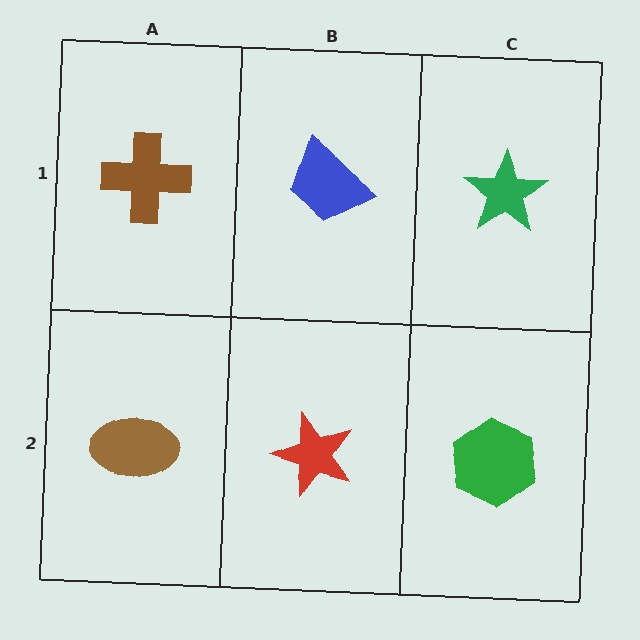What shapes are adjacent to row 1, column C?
A green hexagon (row 2, column C), a blue trapezoid (row 1, column B).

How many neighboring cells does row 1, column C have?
2.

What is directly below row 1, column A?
A brown ellipse.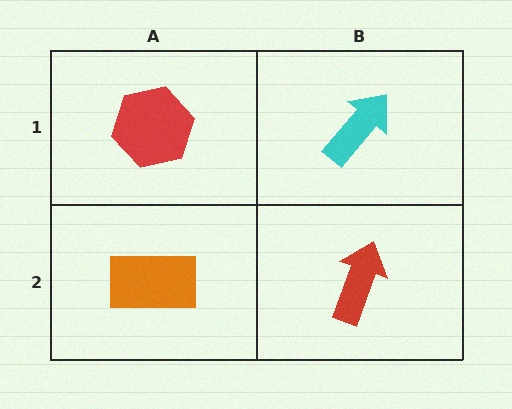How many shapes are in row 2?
2 shapes.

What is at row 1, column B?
A cyan arrow.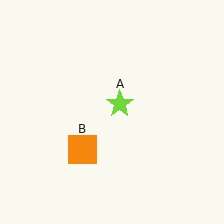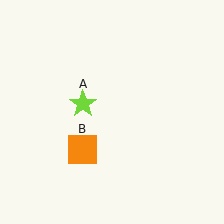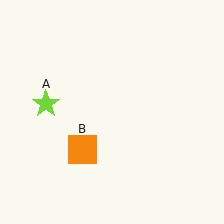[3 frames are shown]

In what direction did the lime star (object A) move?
The lime star (object A) moved left.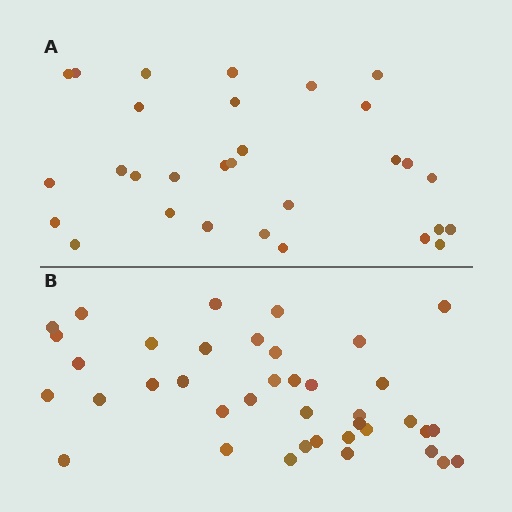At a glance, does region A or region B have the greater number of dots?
Region B (the bottom region) has more dots.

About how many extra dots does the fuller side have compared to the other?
Region B has roughly 8 or so more dots than region A.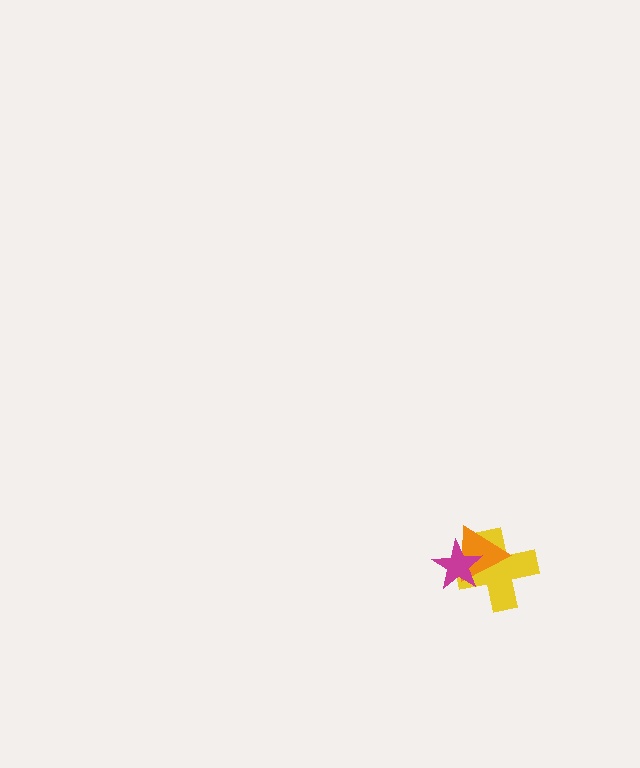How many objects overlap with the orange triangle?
2 objects overlap with the orange triangle.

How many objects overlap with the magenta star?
2 objects overlap with the magenta star.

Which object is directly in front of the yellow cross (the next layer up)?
The orange triangle is directly in front of the yellow cross.